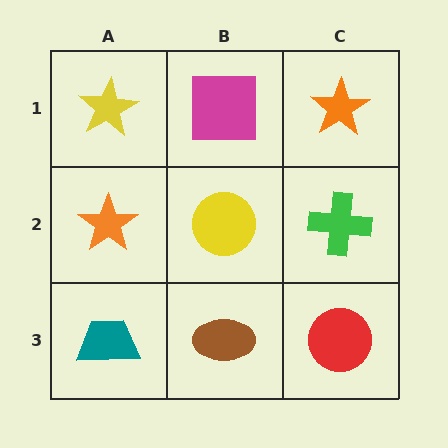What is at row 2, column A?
An orange star.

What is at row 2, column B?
A yellow circle.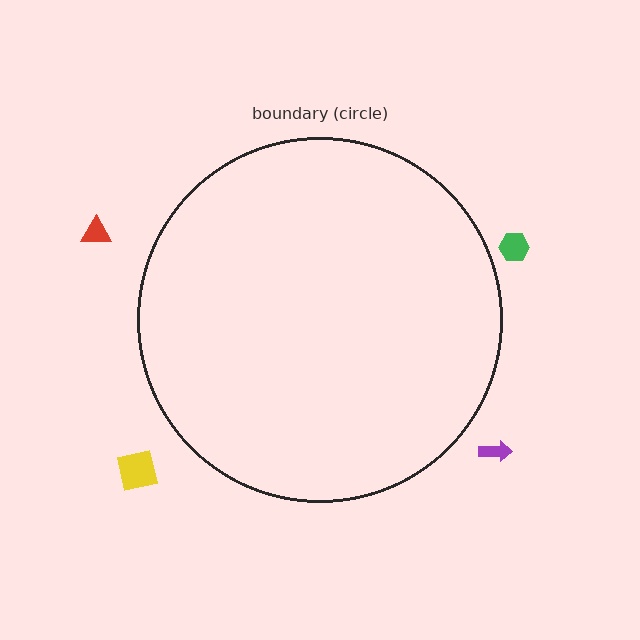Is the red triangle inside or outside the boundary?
Outside.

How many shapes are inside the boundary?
0 inside, 4 outside.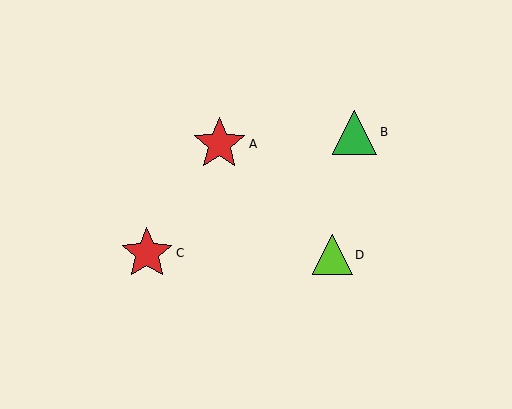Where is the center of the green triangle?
The center of the green triangle is at (355, 132).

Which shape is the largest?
The red star (labeled A) is the largest.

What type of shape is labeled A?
Shape A is a red star.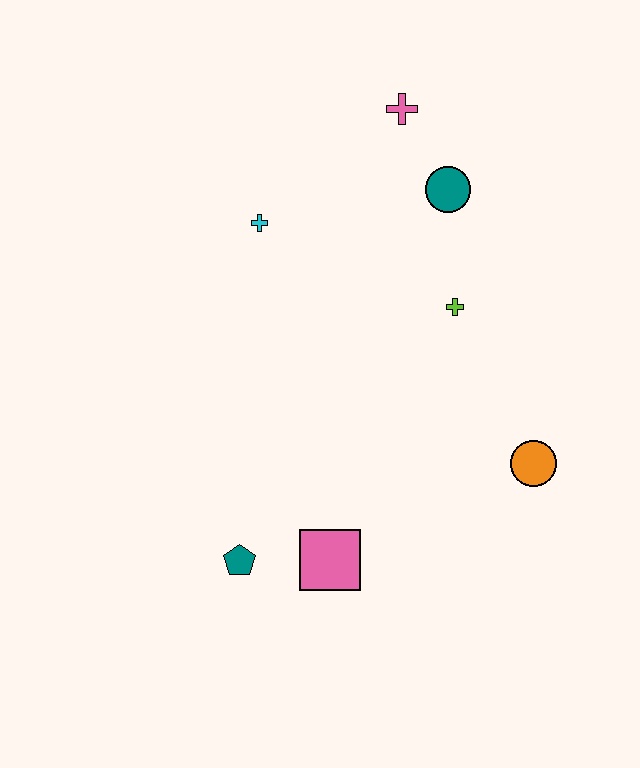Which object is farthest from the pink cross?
The teal pentagon is farthest from the pink cross.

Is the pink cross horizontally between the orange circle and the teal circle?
No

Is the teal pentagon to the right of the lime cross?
No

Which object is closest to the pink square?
The teal pentagon is closest to the pink square.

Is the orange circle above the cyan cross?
No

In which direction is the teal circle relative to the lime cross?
The teal circle is above the lime cross.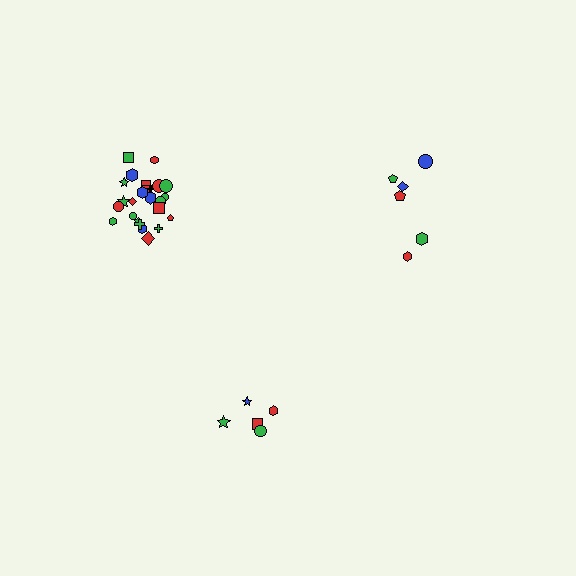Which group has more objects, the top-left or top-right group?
The top-left group.